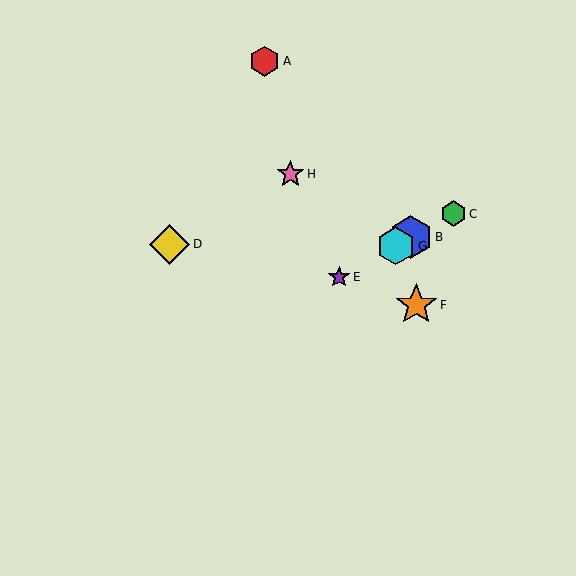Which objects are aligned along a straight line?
Objects B, C, E, G are aligned along a straight line.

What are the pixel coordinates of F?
Object F is at (416, 305).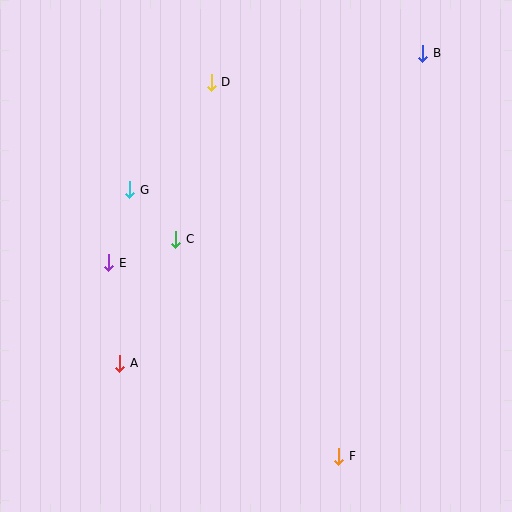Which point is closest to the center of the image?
Point C at (176, 239) is closest to the center.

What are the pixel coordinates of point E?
Point E is at (109, 263).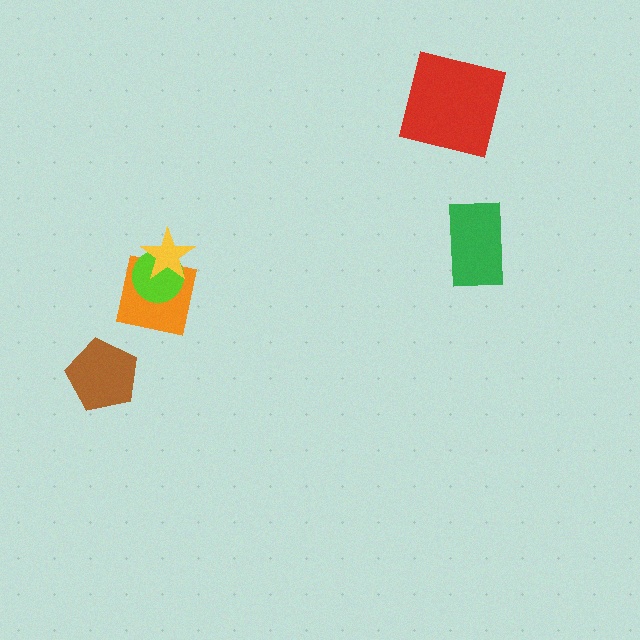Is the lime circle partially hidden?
Yes, it is partially covered by another shape.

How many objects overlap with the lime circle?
2 objects overlap with the lime circle.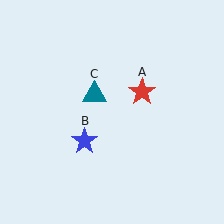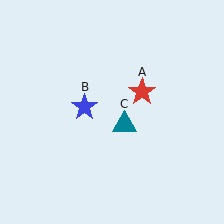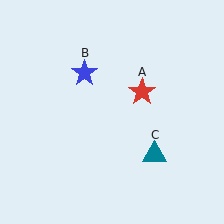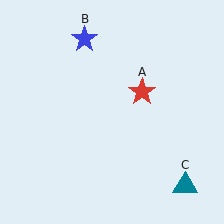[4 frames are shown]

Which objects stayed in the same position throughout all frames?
Red star (object A) remained stationary.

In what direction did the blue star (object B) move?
The blue star (object B) moved up.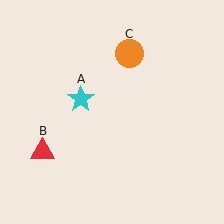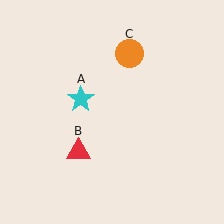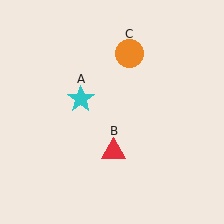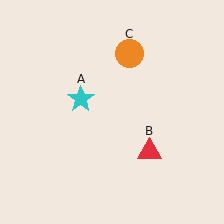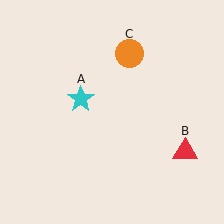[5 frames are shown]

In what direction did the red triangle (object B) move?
The red triangle (object B) moved right.